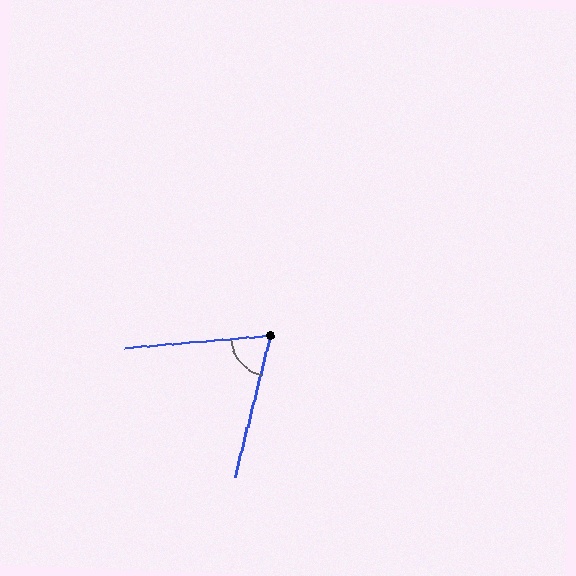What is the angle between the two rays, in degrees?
Approximately 71 degrees.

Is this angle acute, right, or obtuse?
It is acute.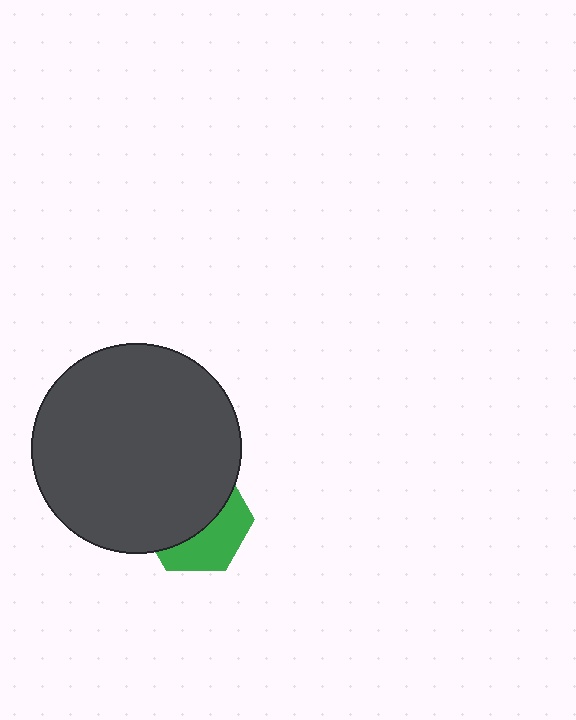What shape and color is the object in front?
The object in front is a dark gray circle.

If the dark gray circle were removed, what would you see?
You would see the complete green hexagon.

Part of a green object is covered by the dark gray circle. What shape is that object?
It is a hexagon.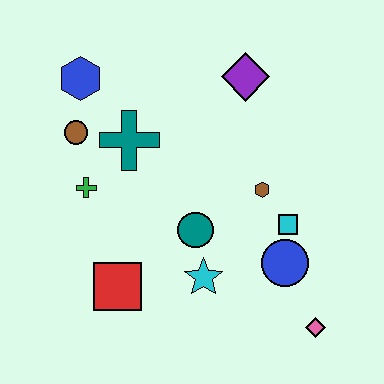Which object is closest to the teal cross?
The brown circle is closest to the teal cross.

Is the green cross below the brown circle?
Yes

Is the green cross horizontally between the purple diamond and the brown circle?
Yes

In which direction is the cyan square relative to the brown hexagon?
The cyan square is below the brown hexagon.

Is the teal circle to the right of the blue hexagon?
Yes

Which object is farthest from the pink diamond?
The blue hexagon is farthest from the pink diamond.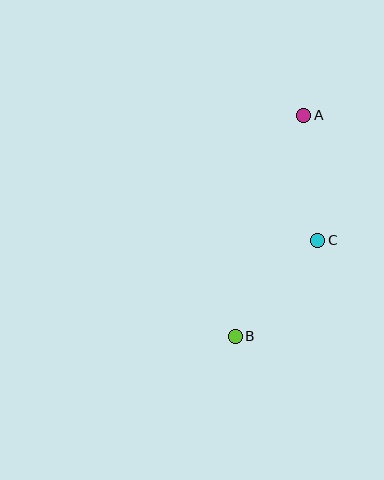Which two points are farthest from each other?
Points A and B are farthest from each other.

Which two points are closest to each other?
Points A and C are closest to each other.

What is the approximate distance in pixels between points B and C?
The distance between B and C is approximately 127 pixels.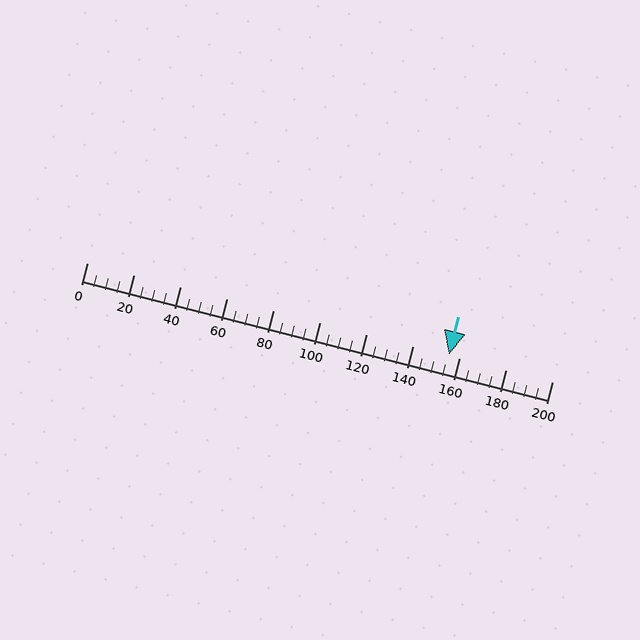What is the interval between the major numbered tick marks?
The major tick marks are spaced 20 units apart.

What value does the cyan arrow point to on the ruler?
The cyan arrow points to approximately 156.